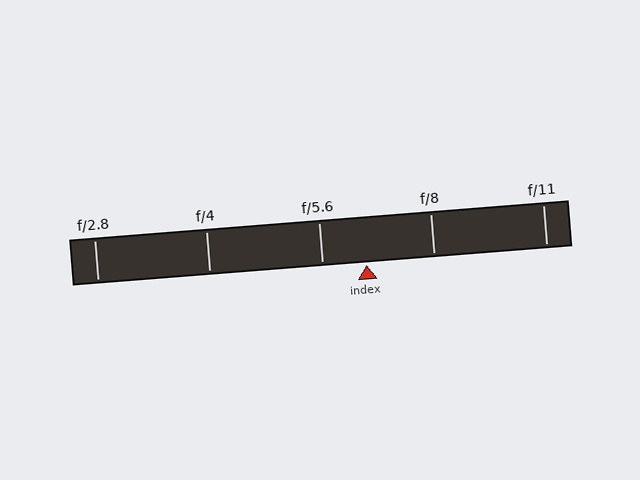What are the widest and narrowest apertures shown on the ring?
The widest aperture shown is f/2.8 and the narrowest is f/11.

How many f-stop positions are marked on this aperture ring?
There are 5 f-stop positions marked.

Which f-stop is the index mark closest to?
The index mark is closest to f/5.6.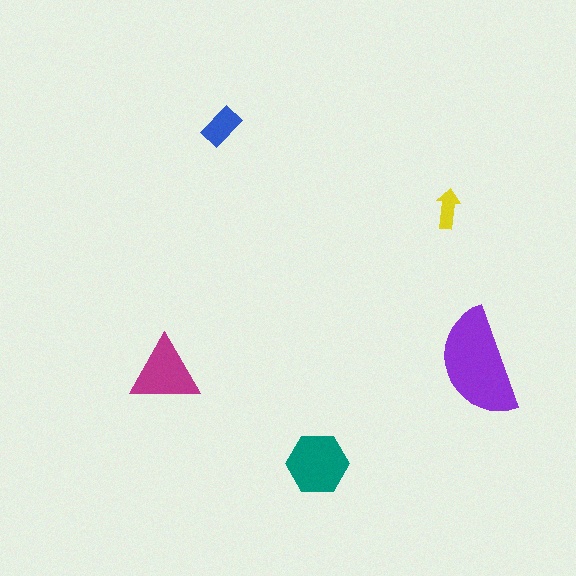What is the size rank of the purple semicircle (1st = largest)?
1st.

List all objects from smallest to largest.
The yellow arrow, the blue rectangle, the magenta triangle, the teal hexagon, the purple semicircle.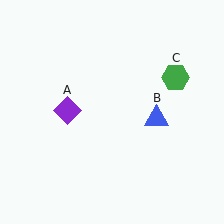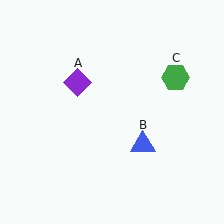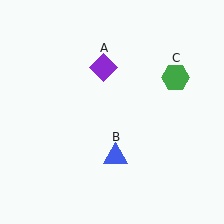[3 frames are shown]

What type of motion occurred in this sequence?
The purple diamond (object A), blue triangle (object B) rotated clockwise around the center of the scene.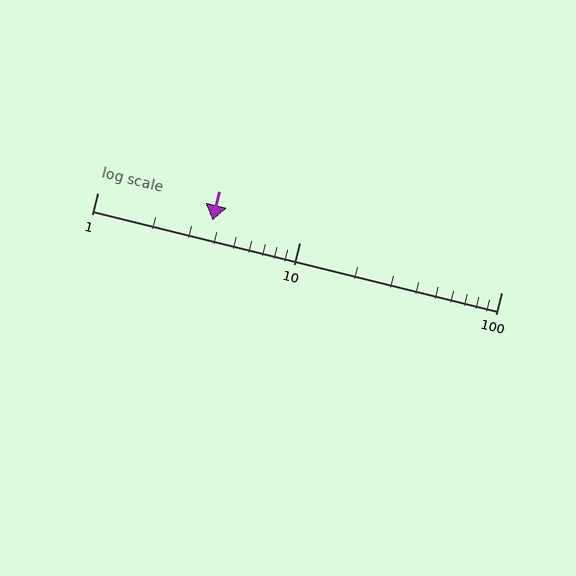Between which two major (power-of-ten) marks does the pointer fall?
The pointer is between 1 and 10.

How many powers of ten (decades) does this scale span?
The scale spans 2 decades, from 1 to 100.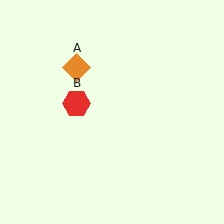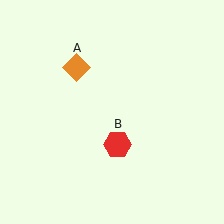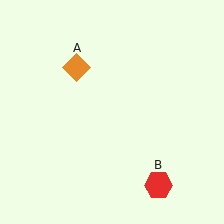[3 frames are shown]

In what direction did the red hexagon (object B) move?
The red hexagon (object B) moved down and to the right.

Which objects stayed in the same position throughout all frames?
Orange diamond (object A) remained stationary.